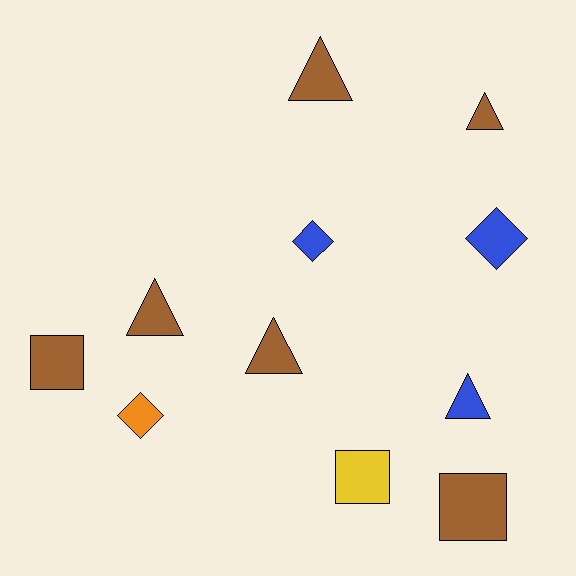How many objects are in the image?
There are 11 objects.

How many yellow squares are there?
There is 1 yellow square.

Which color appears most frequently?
Brown, with 6 objects.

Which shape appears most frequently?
Triangle, with 5 objects.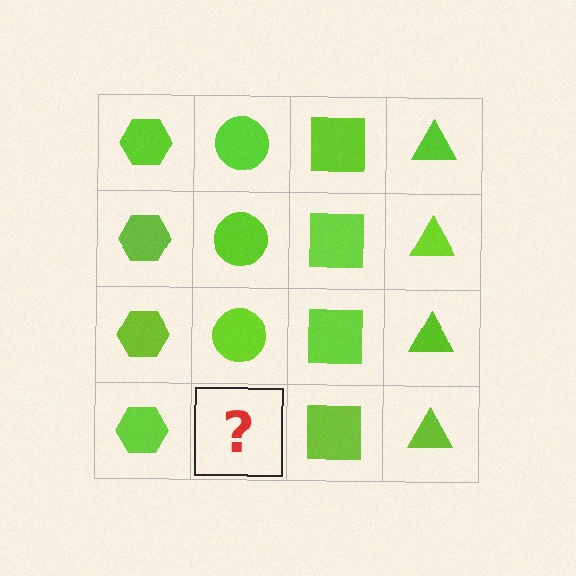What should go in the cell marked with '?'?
The missing cell should contain a lime circle.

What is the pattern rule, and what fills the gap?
The rule is that each column has a consistent shape. The gap should be filled with a lime circle.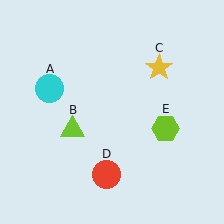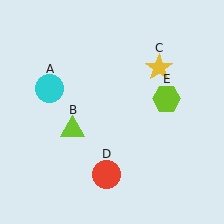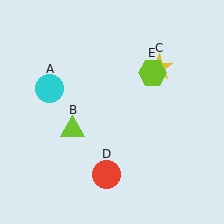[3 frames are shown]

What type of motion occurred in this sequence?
The lime hexagon (object E) rotated counterclockwise around the center of the scene.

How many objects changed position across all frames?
1 object changed position: lime hexagon (object E).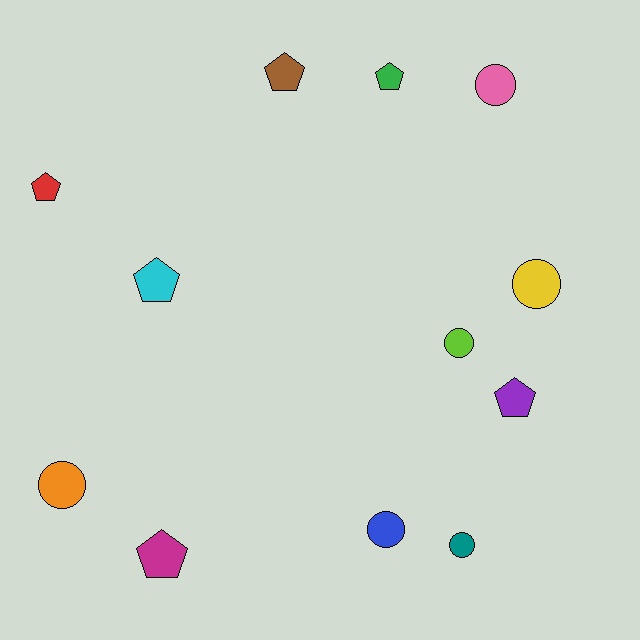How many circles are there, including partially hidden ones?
There are 6 circles.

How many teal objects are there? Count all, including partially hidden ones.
There is 1 teal object.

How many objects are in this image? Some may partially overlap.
There are 12 objects.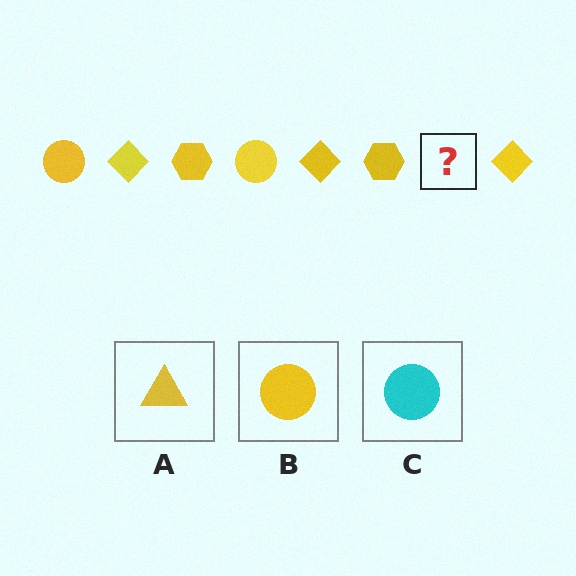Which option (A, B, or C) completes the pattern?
B.